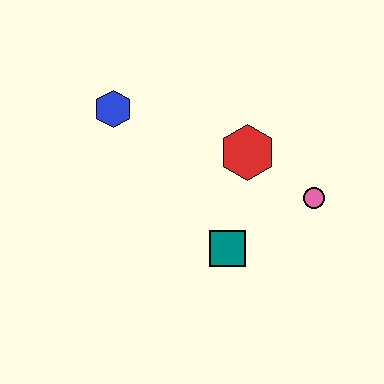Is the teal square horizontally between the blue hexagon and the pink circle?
Yes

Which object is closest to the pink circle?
The red hexagon is closest to the pink circle.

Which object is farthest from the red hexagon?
The blue hexagon is farthest from the red hexagon.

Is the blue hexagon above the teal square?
Yes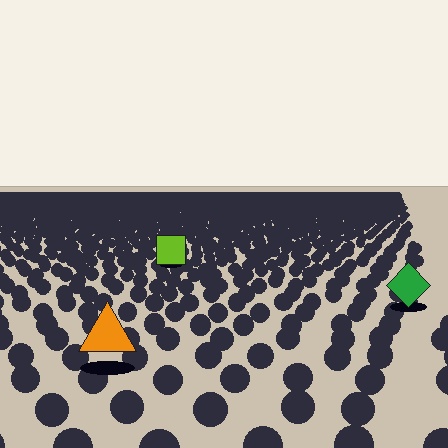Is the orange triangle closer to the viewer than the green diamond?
Yes. The orange triangle is closer — you can tell from the texture gradient: the ground texture is coarser near it.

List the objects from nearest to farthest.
From nearest to farthest: the orange triangle, the green diamond, the lime square.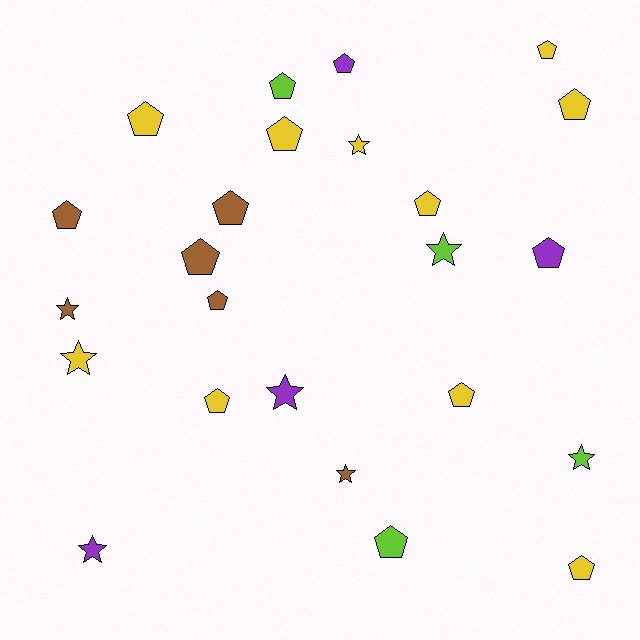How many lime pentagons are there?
There are 2 lime pentagons.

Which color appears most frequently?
Yellow, with 10 objects.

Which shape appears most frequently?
Pentagon, with 16 objects.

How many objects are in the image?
There are 24 objects.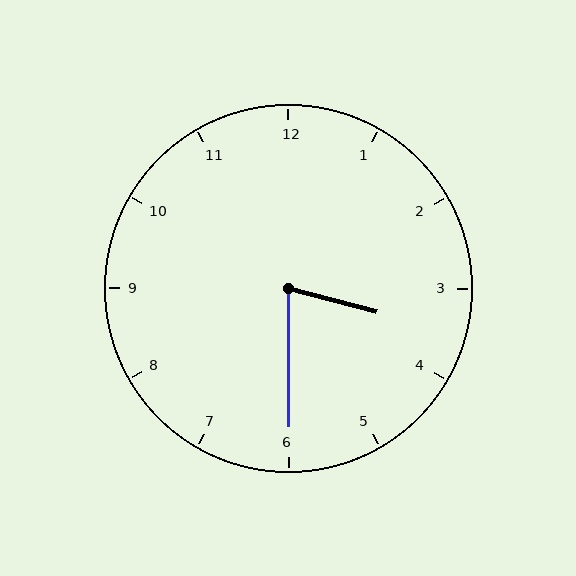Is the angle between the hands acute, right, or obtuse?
It is acute.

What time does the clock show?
3:30.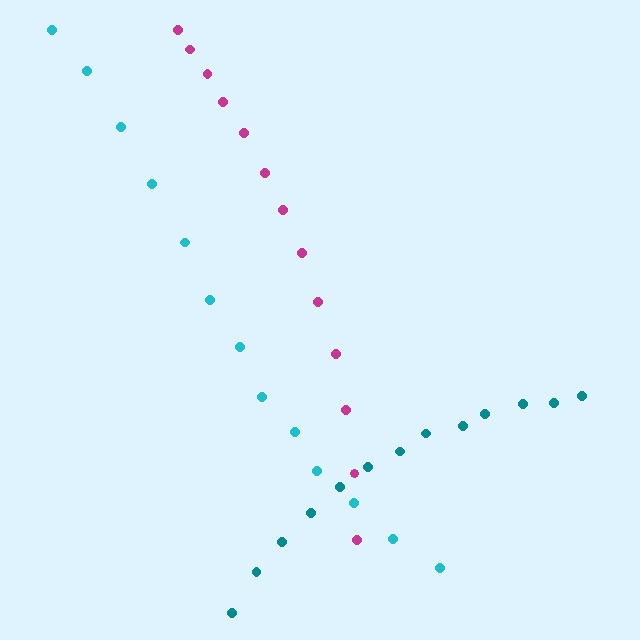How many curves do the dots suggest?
There are 3 distinct paths.